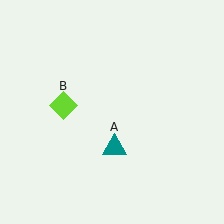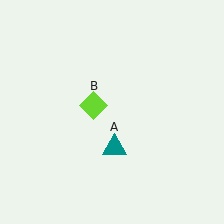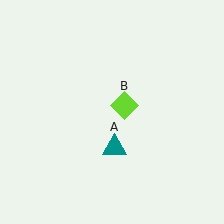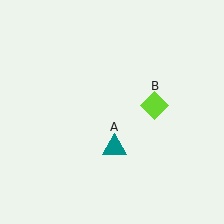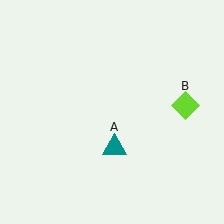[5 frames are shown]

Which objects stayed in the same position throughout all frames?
Teal triangle (object A) remained stationary.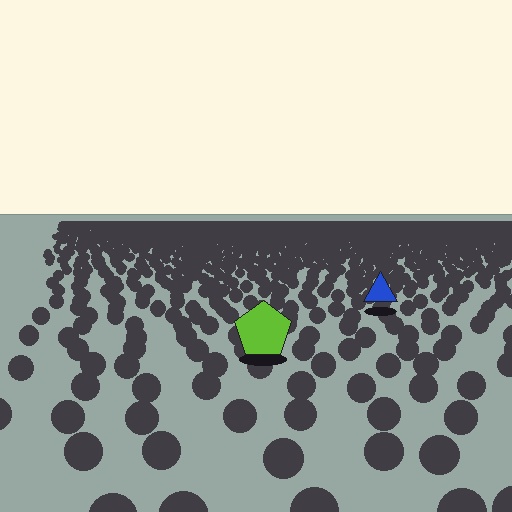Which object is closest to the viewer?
The lime pentagon is closest. The texture marks near it are larger and more spread out.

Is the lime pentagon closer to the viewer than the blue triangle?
Yes. The lime pentagon is closer — you can tell from the texture gradient: the ground texture is coarser near it.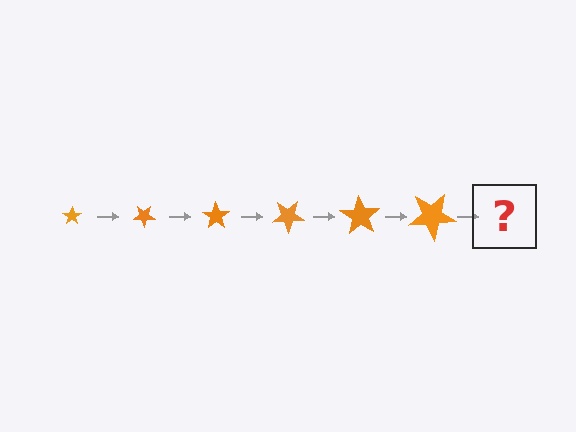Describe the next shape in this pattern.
It should be a star, larger than the previous one and rotated 210 degrees from the start.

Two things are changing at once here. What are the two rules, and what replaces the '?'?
The two rules are that the star grows larger each step and it rotates 35 degrees each step. The '?' should be a star, larger than the previous one and rotated 210 degrees from the start.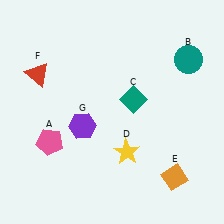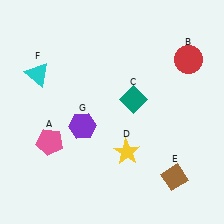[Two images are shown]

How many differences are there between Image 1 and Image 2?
There are 3 differences between the two images.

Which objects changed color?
B changed from teal to red. E changed from orange to brown. F changed from red to cyan.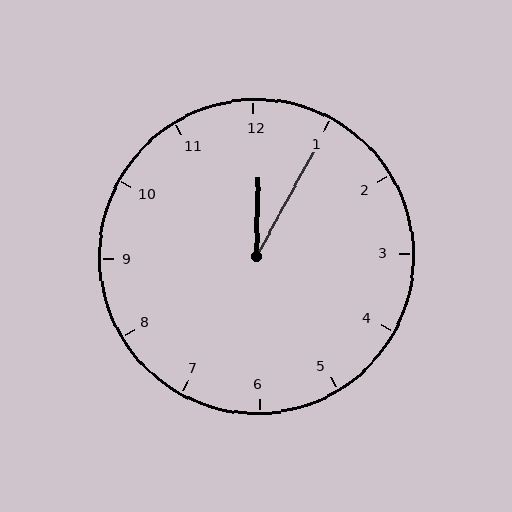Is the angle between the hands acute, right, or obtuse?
It is acute.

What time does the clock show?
12:05.